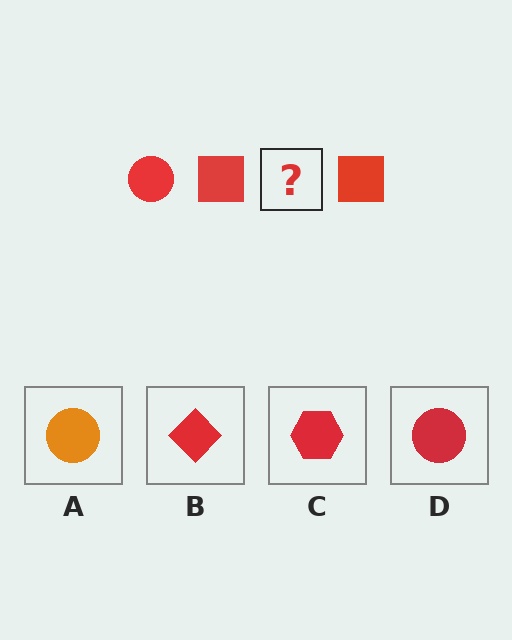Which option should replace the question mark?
Option D.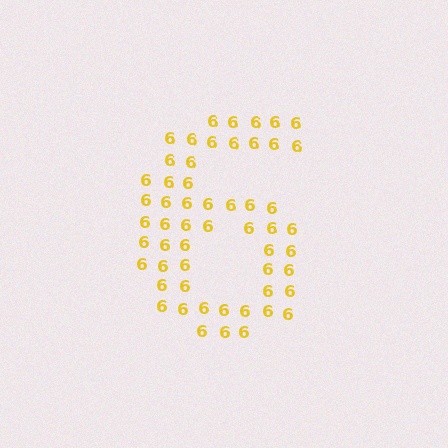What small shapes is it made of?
It is made of small digit 6's.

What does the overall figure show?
The overall figure shows the digit 6.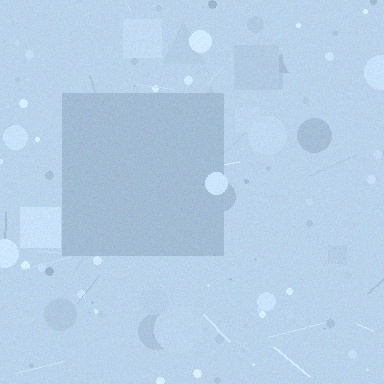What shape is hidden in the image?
A square is hidden in the image.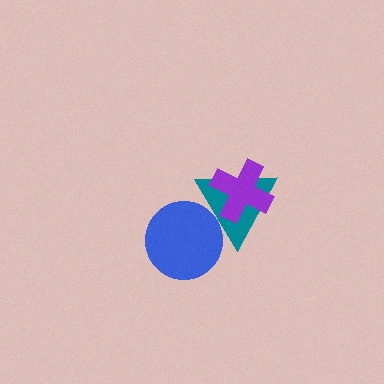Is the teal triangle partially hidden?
Yes, it is partially covered by another shape.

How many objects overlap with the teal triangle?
2 objects overlap with the teal triangle.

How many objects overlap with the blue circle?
1 object overlaps with the blue circle.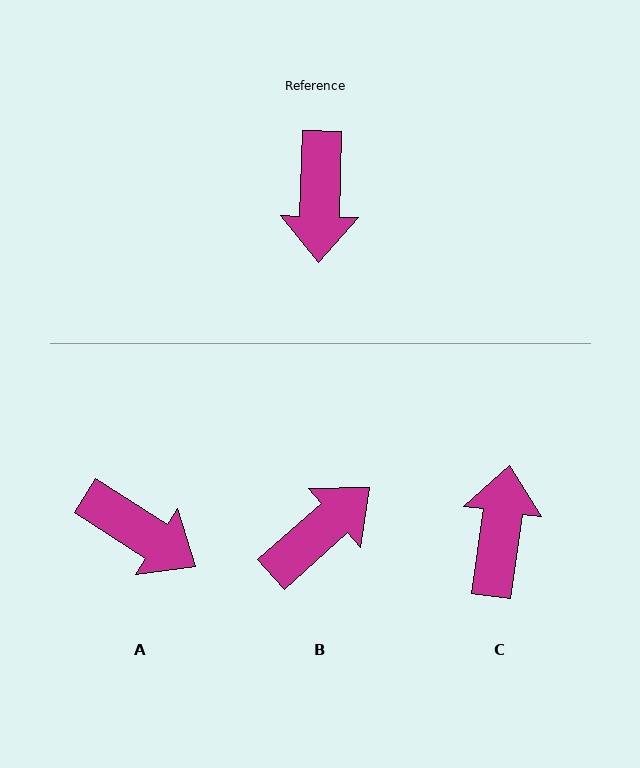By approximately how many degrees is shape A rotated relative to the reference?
Approximately 59 degrees counter-clockwise.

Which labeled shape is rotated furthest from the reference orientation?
C, about 174 degrees away.